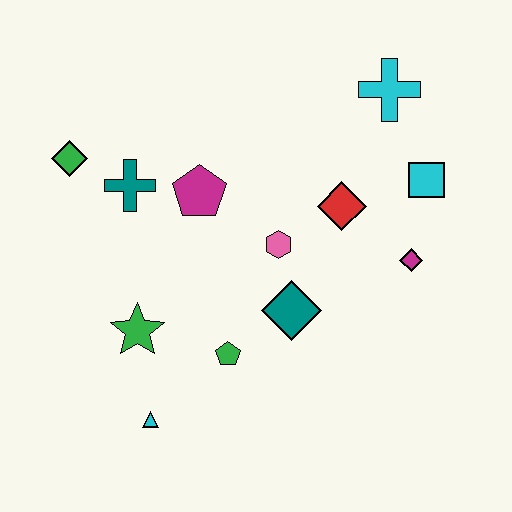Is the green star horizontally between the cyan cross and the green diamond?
Yes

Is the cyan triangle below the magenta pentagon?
Yes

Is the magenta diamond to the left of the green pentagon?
No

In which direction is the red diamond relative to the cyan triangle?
The red diamond is above the cyan triangle.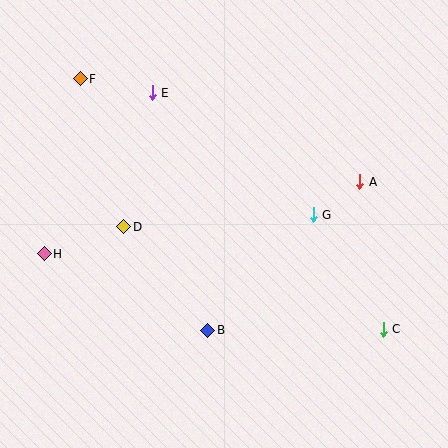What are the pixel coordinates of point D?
Point D is at (124, 227).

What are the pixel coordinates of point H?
Point H is at (44, 254).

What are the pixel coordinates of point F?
Point F is at (80, 79).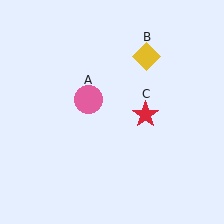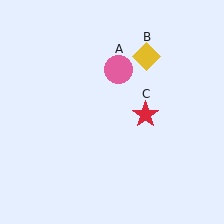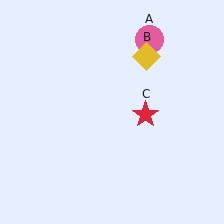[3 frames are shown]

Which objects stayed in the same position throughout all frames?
Yellow diamond (object B) and red star (object C) remained stationary.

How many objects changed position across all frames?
1 object changed position: pink circle (object A).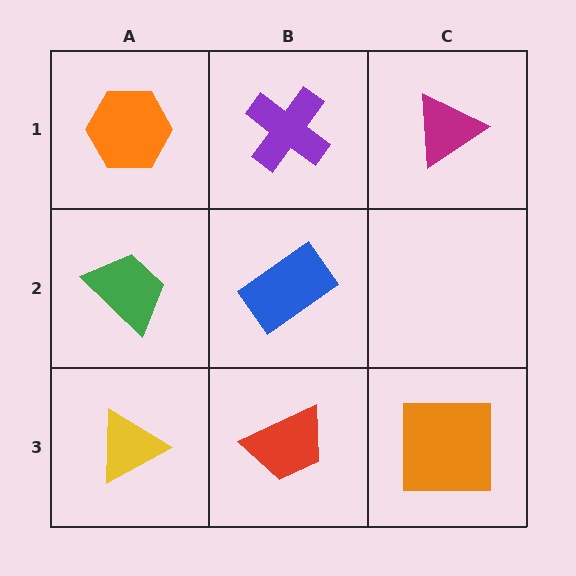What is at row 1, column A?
An orange hexagon.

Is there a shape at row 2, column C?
No, that cell is empty.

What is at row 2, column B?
A blue rectangle.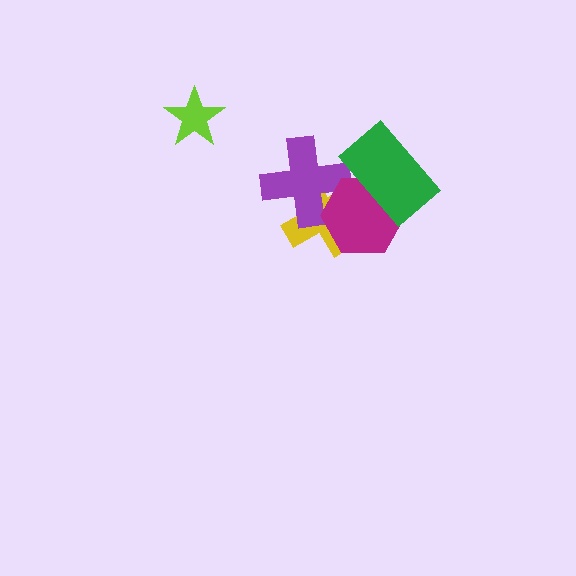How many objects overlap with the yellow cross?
3 objects overlap with the yellow cross.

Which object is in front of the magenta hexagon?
The green rectangle is in front of the magenta hexagon.